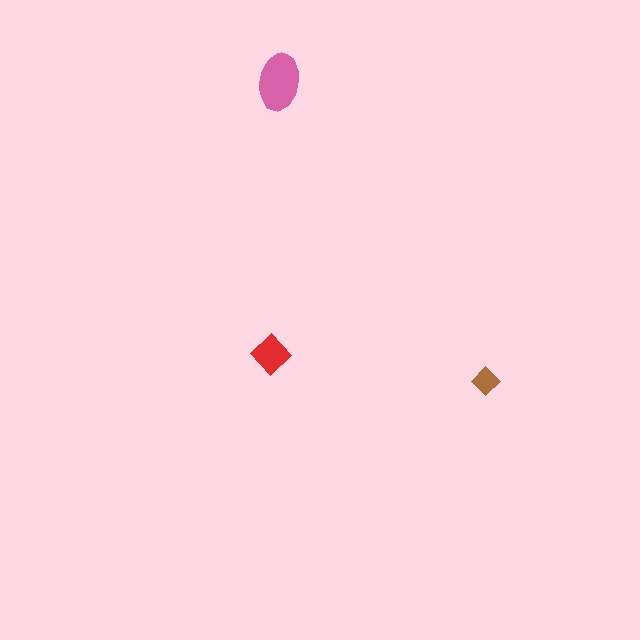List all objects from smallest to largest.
The brown diamond, the red diamond, the pink ellipse.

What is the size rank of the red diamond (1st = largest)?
2nd.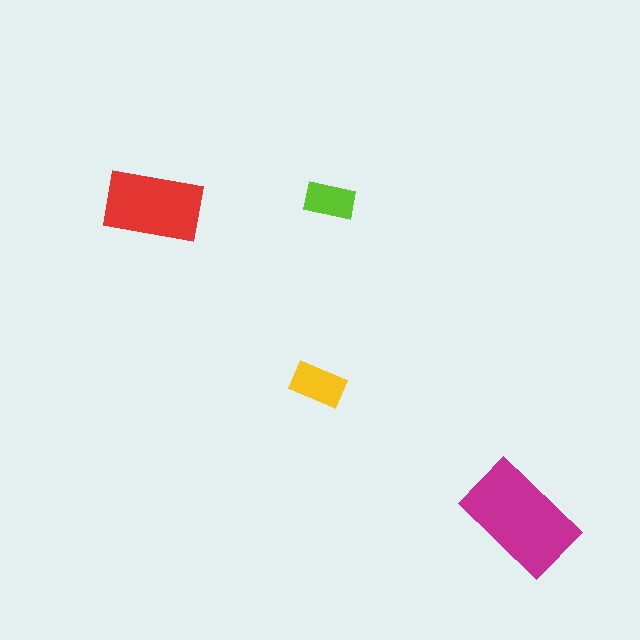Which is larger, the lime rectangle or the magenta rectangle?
The magenta one.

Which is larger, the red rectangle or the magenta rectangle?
The magenta one.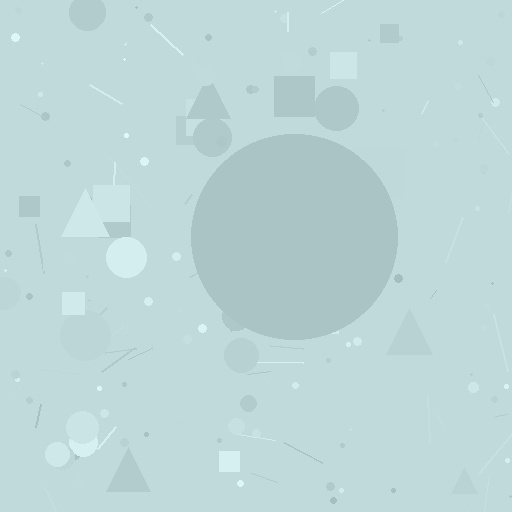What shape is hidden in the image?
A circle is hidden in the image.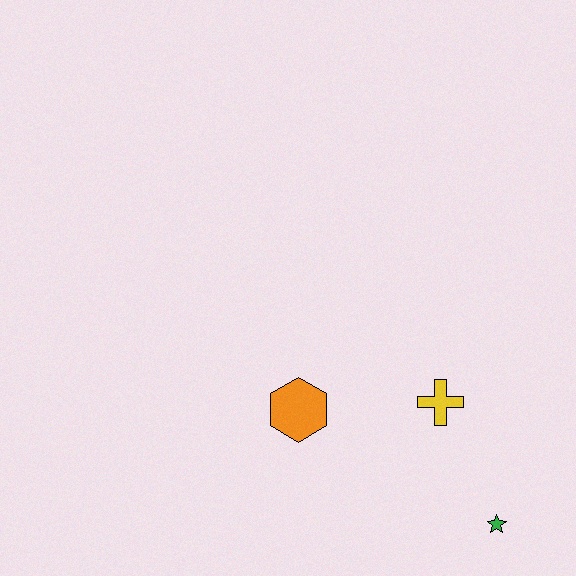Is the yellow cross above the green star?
Yes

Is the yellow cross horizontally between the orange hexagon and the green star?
Yes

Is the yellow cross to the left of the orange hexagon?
No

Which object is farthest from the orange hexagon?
The green star is farthest from the orange hexagon.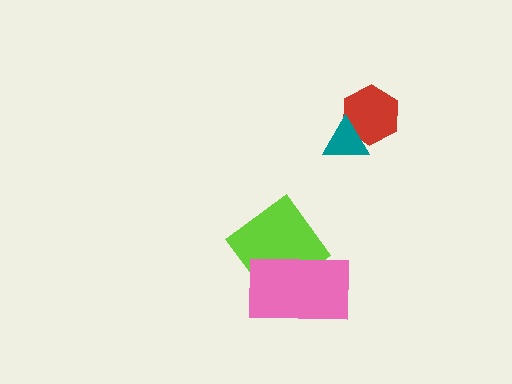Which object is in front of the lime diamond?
The pink rectangle is in front of the lime diamond.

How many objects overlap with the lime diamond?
1 object overlaps with the lime diamond.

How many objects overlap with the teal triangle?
1 object overlaps with the teal triangle.